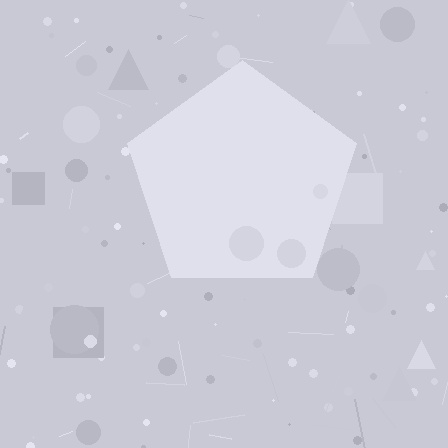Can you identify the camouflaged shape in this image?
The camouflaged shape is a pentagon.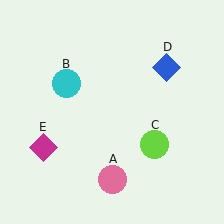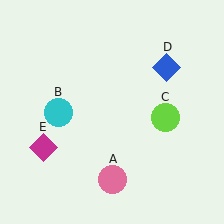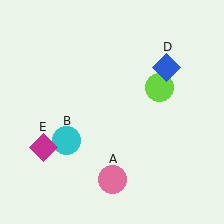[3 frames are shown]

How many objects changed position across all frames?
2 objects changed position: cyan circle (object B), lime circle (object C).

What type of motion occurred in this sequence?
The cyan circle (object B), lime circle (object C) rotated counterclockwise around the center of the scene.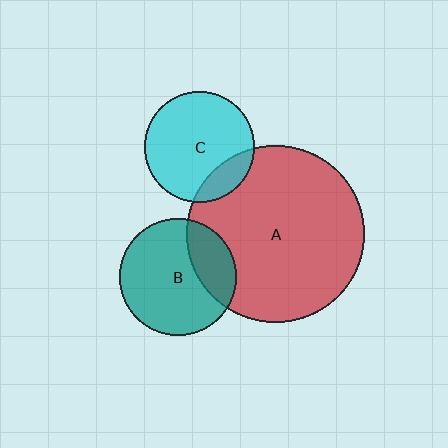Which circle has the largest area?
Circle A (red).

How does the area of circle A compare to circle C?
Approximately 2.6 times.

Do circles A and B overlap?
Yes.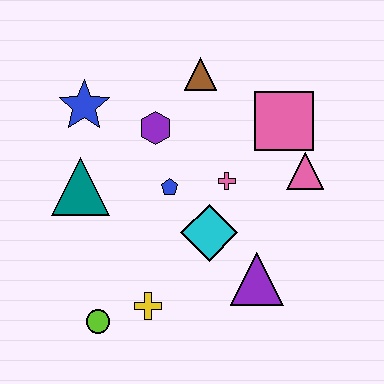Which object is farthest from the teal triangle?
The pink triangle is farthest from the teal triangle.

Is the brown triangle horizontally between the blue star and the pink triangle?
Yes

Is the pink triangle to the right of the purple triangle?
Yes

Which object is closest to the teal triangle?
The blue star is closest to the teal triangle.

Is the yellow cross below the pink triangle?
Yes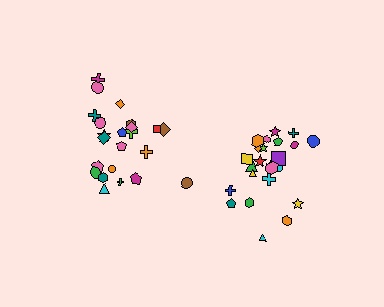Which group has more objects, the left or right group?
The right group.